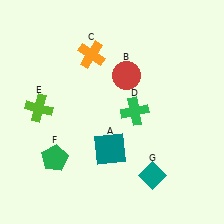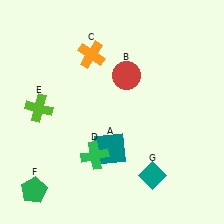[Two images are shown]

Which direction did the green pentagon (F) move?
The green pentagon (F) moved down.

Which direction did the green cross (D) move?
The green cross (D) moved down.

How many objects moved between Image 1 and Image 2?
2 objects moved between the two images.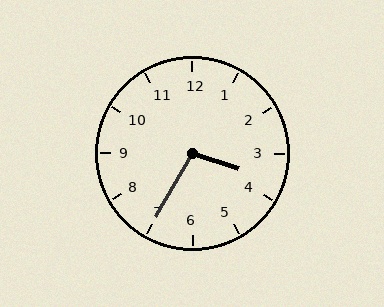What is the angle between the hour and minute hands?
Approximately 102 degrees.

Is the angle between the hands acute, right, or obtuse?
It is obtuse.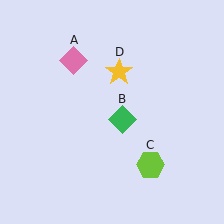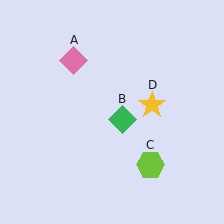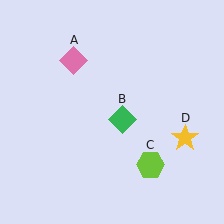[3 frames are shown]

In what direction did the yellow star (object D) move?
The yellow star (object D) moved down and to the right.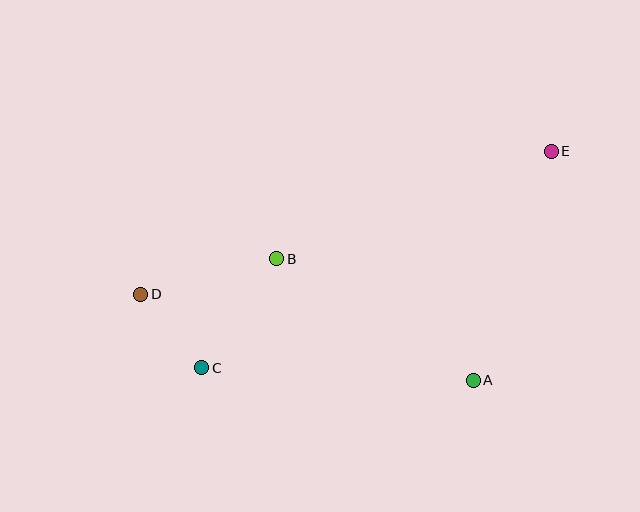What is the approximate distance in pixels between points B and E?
The distance between B and E is approximately 295 pixels.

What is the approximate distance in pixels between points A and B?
The distance between A and B is approximately 231 pixels.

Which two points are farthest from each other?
Points D and E are farthest from each other.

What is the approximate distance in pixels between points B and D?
The distance between B and D is approximately 141 pixels.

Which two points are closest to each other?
Points C and D are closest to each other.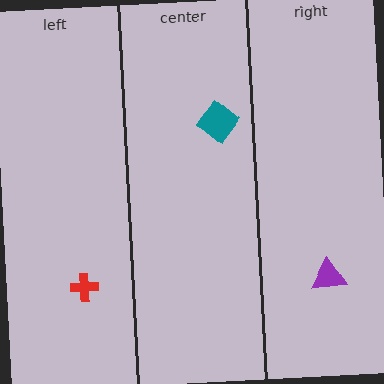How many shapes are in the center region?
1.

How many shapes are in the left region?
1.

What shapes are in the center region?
The teal diamond.